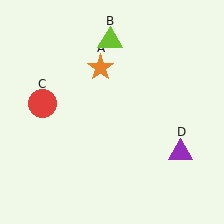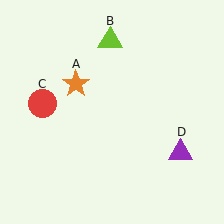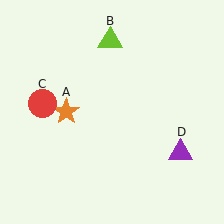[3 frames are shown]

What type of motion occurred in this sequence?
The orange star (object A) rotated counterclockwise around the center of the scene.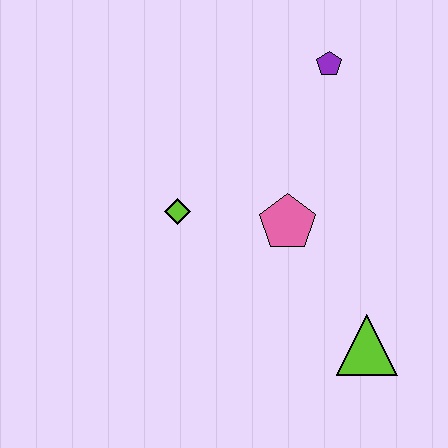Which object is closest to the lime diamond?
The pink pentagon is closest to the lime diamond.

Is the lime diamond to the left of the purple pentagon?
Yes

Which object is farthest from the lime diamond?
The lime triangle is farthest from the lime diamond.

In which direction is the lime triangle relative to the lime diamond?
The lime triangle is to the right of the lime diamond.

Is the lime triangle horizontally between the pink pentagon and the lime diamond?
No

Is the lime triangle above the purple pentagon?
No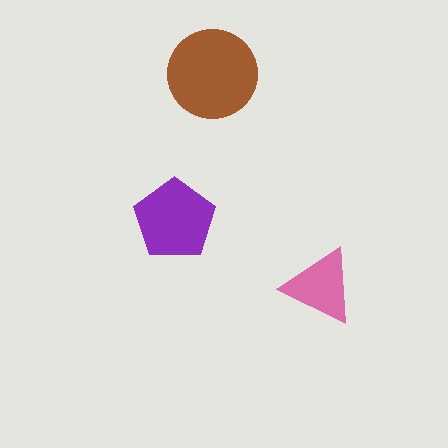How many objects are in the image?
There are 3 objects in the image.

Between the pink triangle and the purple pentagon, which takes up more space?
The purple pentagon.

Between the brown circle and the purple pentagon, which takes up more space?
The brown circle.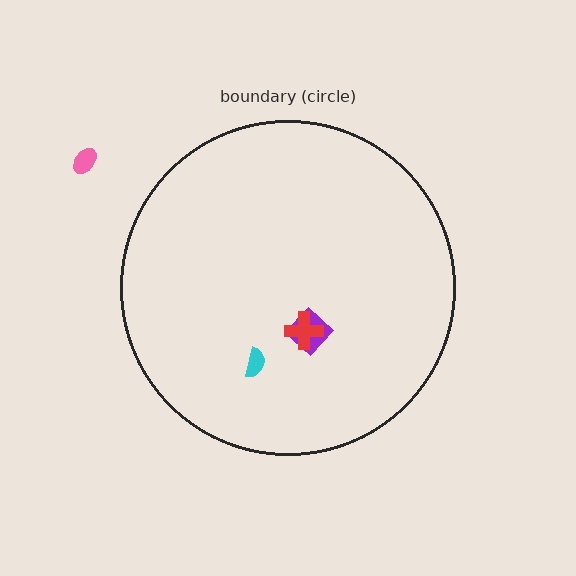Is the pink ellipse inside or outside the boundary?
Outside.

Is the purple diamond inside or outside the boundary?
Inside.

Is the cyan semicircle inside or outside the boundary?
Inside.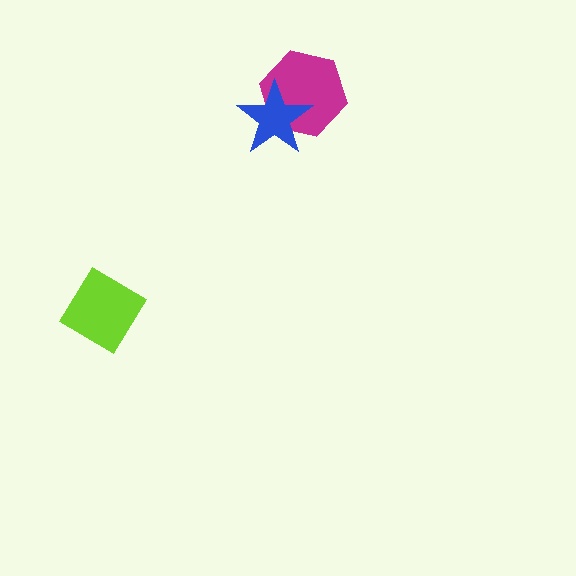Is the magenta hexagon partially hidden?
Yes, it is partially covered by another shape.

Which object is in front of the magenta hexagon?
The blue star is in front of the magenta hexagon.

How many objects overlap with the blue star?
1 object overlaps with the blue star.